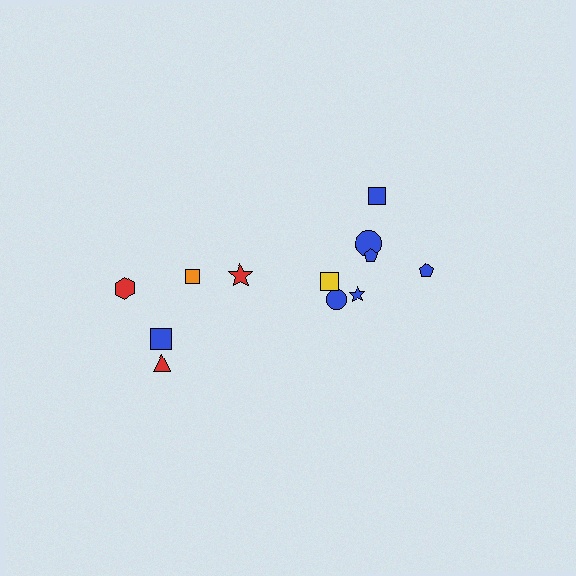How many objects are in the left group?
There are 5 objects.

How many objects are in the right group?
There are 7 objects.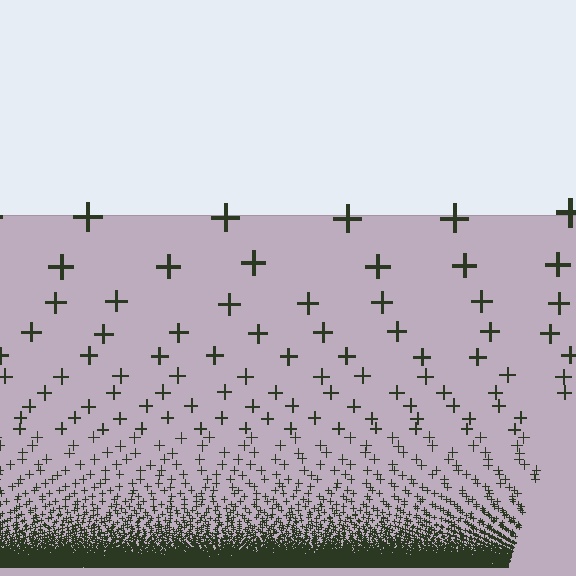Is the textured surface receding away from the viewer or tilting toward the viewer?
The surface appears to tilt toward the viewer. Texture elements get larger and sparser toward the top.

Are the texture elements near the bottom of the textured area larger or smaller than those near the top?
Smaller. The gradient is inverted — elements near the bottom are smaller and denser.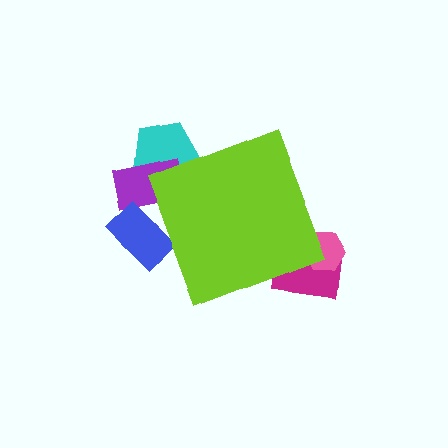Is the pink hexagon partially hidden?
Yes, the pink hexagon is partially hidden behind the lime diamond.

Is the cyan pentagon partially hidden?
Yes, the cyan pentagon is partially hidden behind the lime diamond.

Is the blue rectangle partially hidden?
Yes, the blue rectangle is partially hidden behind the lime diamond.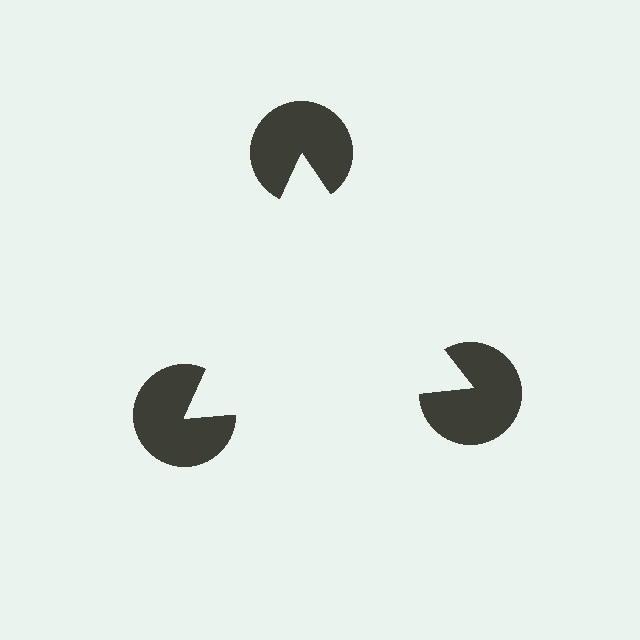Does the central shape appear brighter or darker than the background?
It typically appears slightly brighter than the background, even though no actual brightness change is drawn.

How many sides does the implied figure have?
3 sides.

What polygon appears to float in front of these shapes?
An illusory triangle — its edges are inferred from the aligned wedge cuts in the pac-man discs, not physically drawn.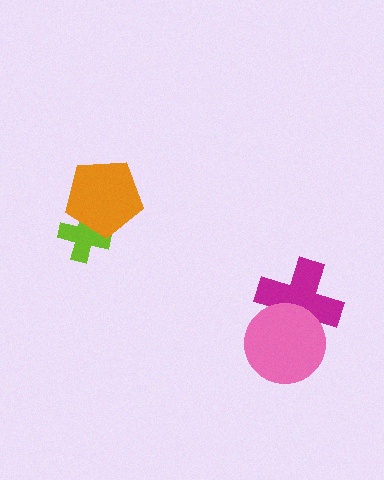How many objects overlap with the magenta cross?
1 object overlaps with the magenta cross.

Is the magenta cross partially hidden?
Yes, it is partially covered by another shape.